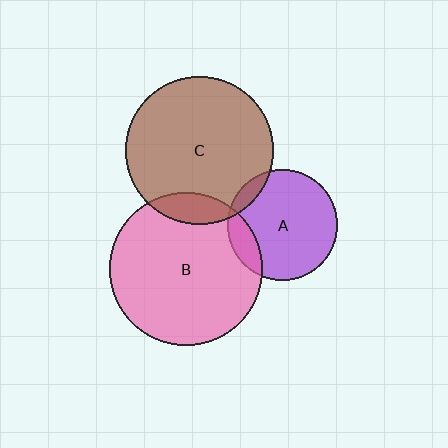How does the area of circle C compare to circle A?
Approximately 1.8 times.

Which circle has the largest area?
Circle B (pink).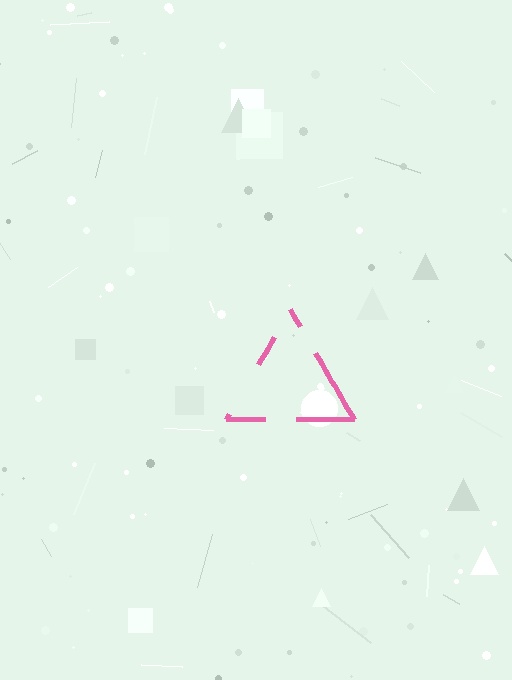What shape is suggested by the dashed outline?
The dashed outline suggests a triangle.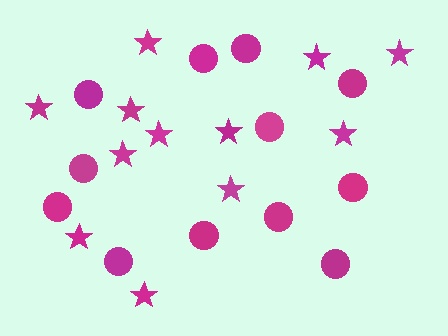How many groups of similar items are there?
There are 2 groups: one group of circles (12) and one group of stars (12).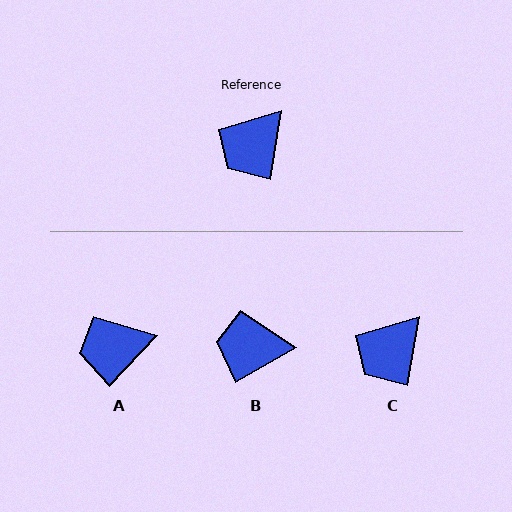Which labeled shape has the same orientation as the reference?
C.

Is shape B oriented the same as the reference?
No, it is off by about 51 degrees.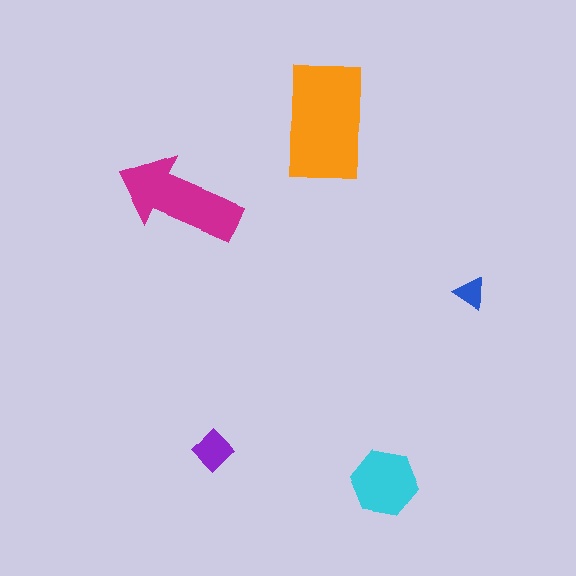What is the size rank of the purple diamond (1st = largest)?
4th.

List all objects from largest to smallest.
The orange rectangle, the magenta arrow, the cyan hexagon, the purple diamond, the blue triangle.